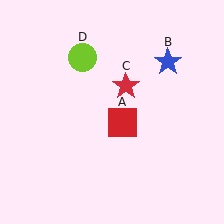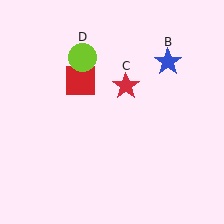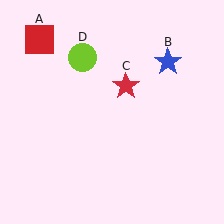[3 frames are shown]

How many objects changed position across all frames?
1 object changed position: red square (object A).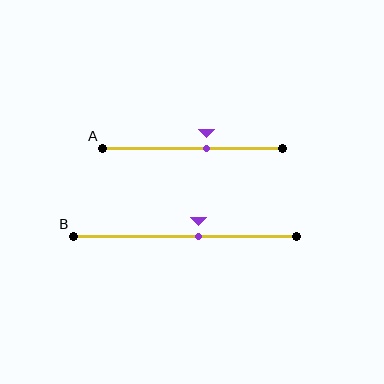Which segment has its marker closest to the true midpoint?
Segment B has its marker closest to the true midpoint.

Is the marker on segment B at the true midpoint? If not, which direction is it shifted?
No, the marker on segment B is shifted to the right by about 6% of the segment length.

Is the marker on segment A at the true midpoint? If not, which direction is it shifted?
No, the marker on segment A is shifted to the right by about 7% of the segment length.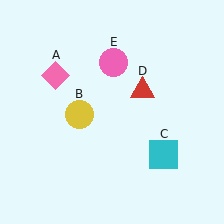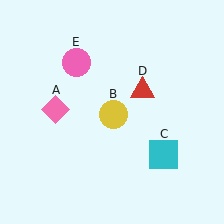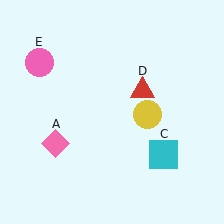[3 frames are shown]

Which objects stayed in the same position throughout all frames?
Cyan square (object C) and red triangle (object D) remained stationary.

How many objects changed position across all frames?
3 objects changed position: pink diamond (object A), yellow circle (object B), pink circle (object E).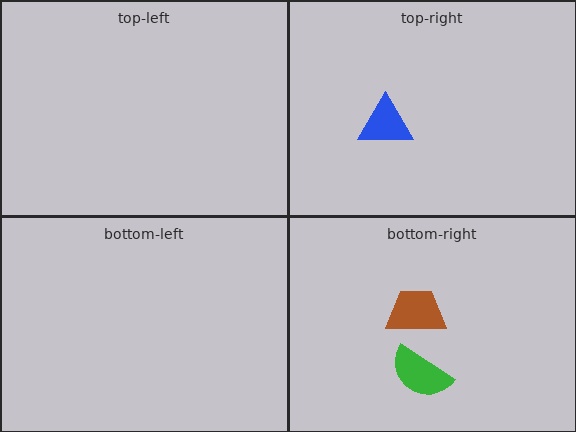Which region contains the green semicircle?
The bottom-right region.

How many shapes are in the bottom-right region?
2.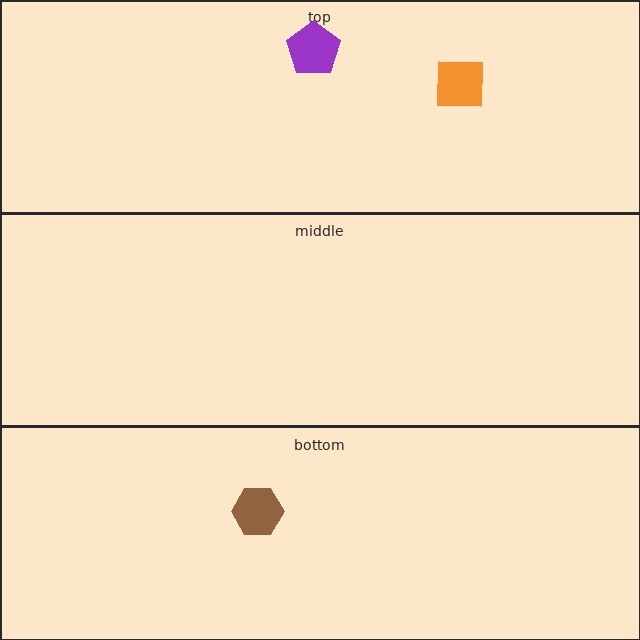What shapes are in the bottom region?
The brown hexagon.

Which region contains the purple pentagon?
The top region.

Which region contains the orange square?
The top region.